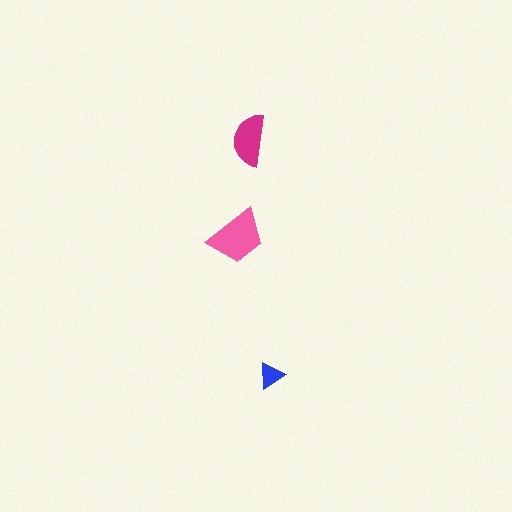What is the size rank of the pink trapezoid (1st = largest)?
1st.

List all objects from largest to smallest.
The pink trapezoid, the magenta semicircle, the blue triangle.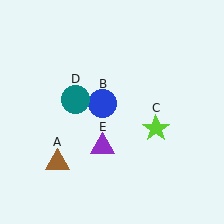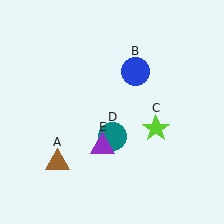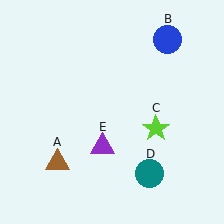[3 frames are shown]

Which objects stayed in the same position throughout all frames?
Brown triangle (object A) and lime star (object C) and purple triangle (object E) remained stationary.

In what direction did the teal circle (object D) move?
The teal circle (object D) moved down and to the right.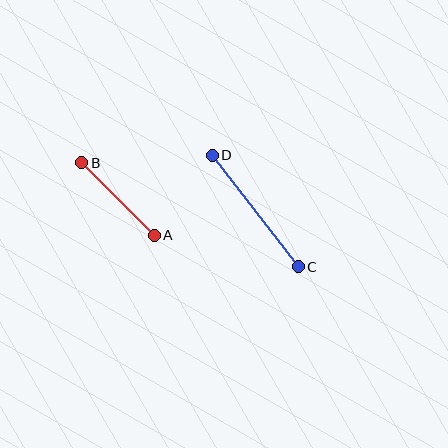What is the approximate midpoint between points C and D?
The midpoint is at approximately (255, 211) pixels.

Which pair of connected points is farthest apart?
Points C and D are farthest apart.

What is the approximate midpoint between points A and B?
The midpoint is at approximately (118, 199) pixels.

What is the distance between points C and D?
The distance is approximately 141 pixels.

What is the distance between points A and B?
The distance is approximately 103 pixels.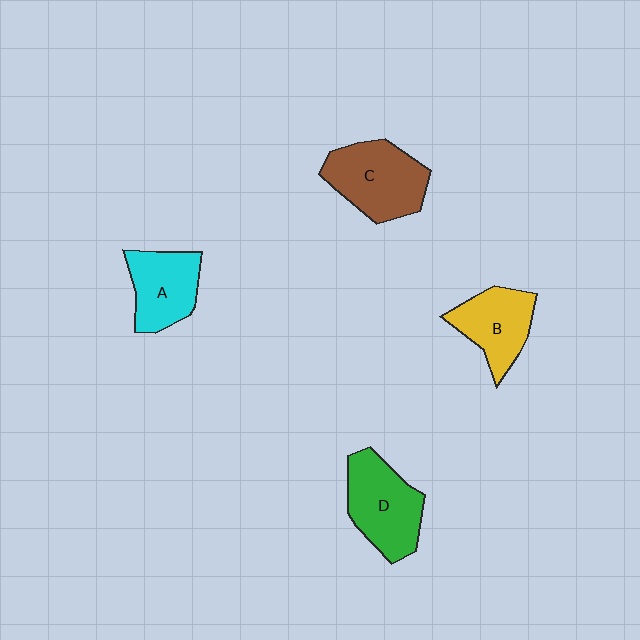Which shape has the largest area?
Shape C (brown).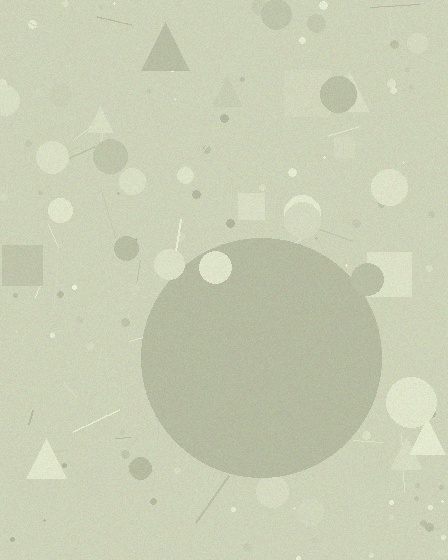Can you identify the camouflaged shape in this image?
The camouflaged shape is a circle.